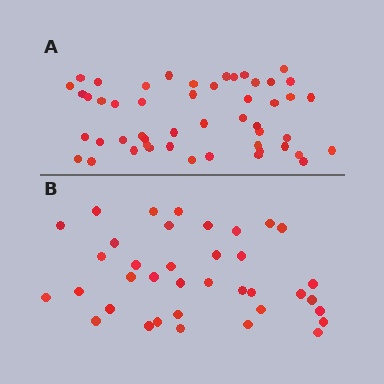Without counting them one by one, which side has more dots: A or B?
Region A (the top region) has more dots.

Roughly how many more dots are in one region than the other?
Region A has approximately 15 more dots than region B.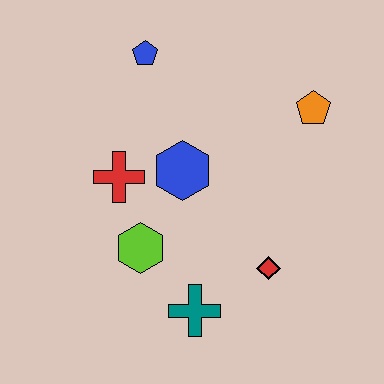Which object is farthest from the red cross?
The orange pentagon is farthest from the red cross.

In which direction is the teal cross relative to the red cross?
The teal cross is below the red cross.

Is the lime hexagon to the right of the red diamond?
No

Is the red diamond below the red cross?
Yes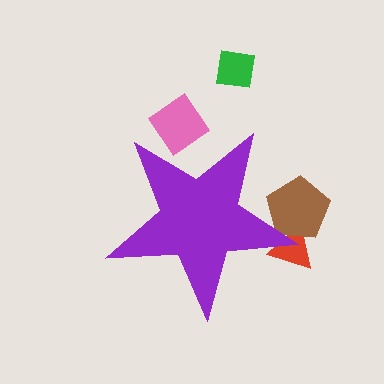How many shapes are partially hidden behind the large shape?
3 shapes are partially hidden.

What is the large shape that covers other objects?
A purple star.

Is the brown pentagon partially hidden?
Yes, the brown pentagon is partially hidden behind the purple star.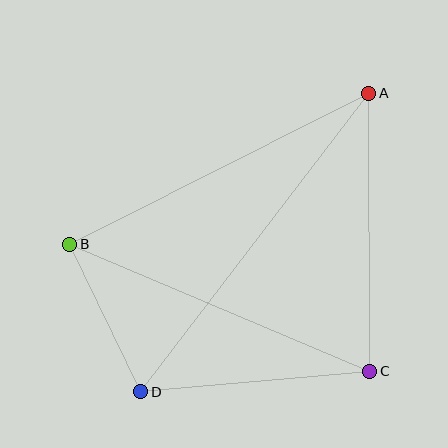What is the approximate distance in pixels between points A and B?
The distance between A and B is approximately 335 pixels.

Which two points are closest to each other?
Points B and D are closest to each other.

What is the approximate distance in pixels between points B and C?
The distance between B and C is approximately 326 pixels.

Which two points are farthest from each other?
Points A and D are farthest from each other.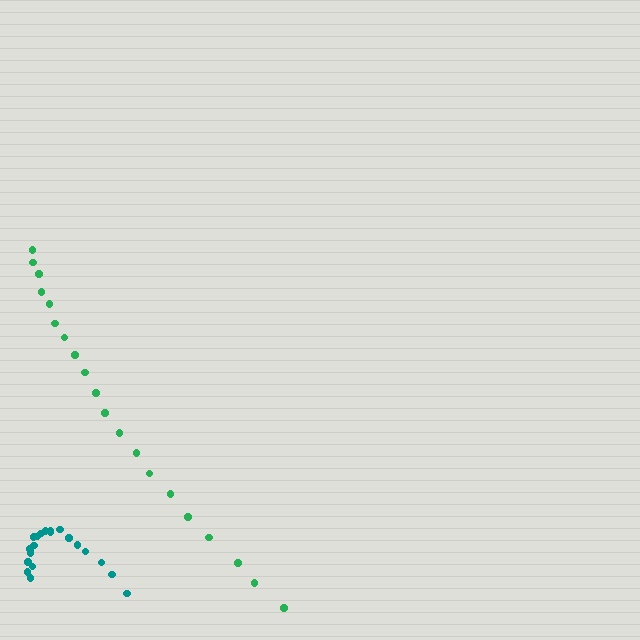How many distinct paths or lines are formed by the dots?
There are 2 distinct paths.